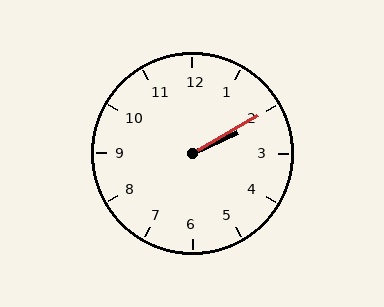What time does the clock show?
2:10.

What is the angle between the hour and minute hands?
Approximately 5 degrees.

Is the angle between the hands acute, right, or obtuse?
It is acute.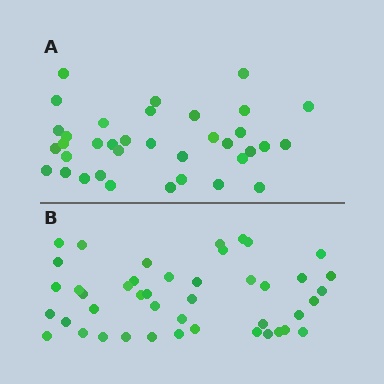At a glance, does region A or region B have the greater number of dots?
Region B (the bottom region) has more dots.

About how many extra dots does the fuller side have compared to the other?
Region B has roughly 8 or so more dots than region A.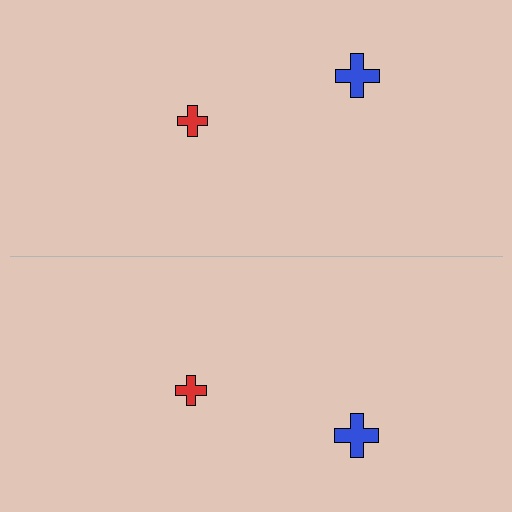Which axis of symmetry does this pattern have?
The pattern has a horizontal axis of symmetry running through the center of the image.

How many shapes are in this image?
There are 4 shapes in this image.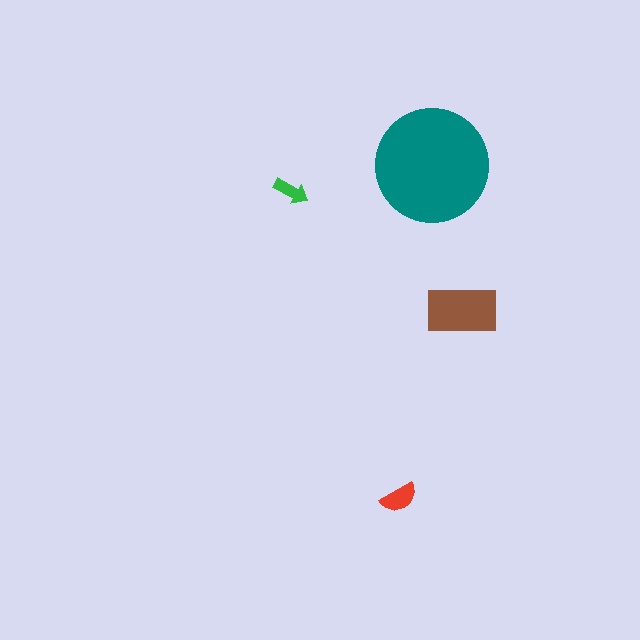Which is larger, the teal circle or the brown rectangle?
The teal circle.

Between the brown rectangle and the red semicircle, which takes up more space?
The brown rectangle.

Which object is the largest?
The teal circle.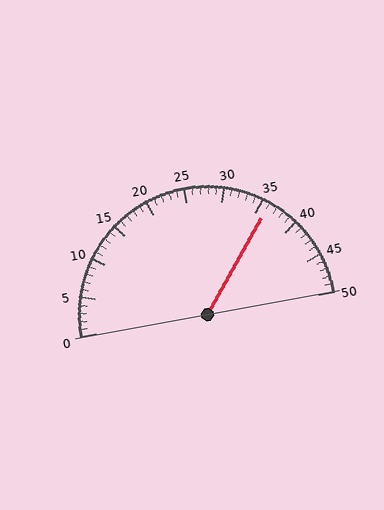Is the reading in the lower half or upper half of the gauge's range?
The reading is in the upper half of the range (0 to 50).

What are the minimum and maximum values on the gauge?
The gauge ranges from 0 to 50.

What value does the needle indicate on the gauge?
The needle indicates approximately 36.